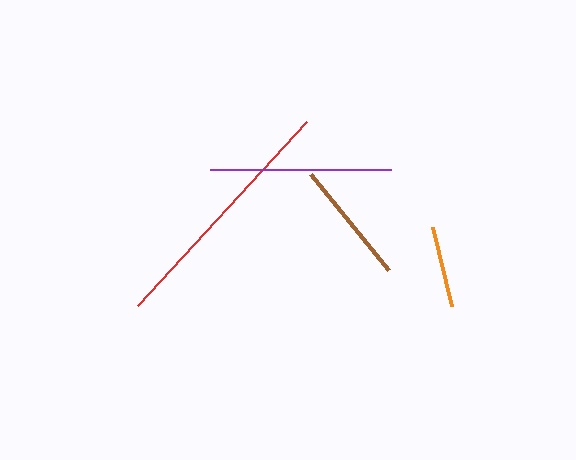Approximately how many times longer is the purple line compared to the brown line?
The purple line is approximately 1.5 times the length of the brown line.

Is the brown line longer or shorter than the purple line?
The purple line is longer than the brown line.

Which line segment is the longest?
The red line is the longest at approximately 250 pixels.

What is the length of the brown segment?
The brown segment is approximately 123 pixels long.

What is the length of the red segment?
The red segment is approximately 250 pixels long.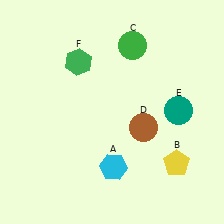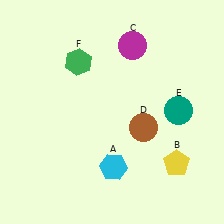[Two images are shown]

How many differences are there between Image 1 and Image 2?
There is 1 difference between the two images.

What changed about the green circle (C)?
In Image 1, C is green. In Image 2, it changed to magenta.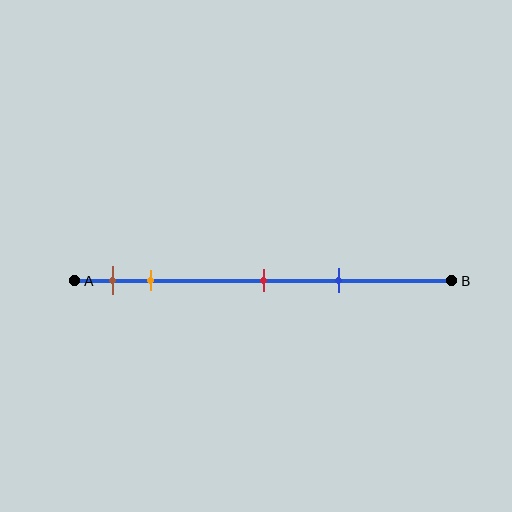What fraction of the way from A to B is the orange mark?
The orange mark is approximately 20% (0.2) of the way from A to B.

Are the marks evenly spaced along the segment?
No, the marks are not evenly spaced.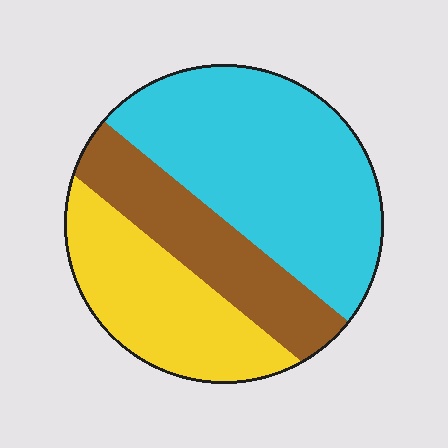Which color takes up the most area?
Cyan, at roughly 50%.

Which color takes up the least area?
Brown, at roughly 25%.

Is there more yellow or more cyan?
Cyan.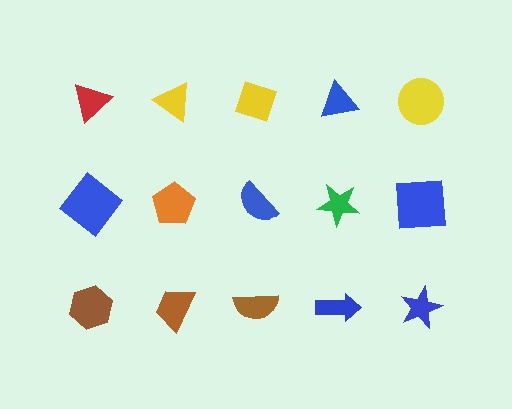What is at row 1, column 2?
A yellow triangle.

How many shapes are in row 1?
5 shapes.